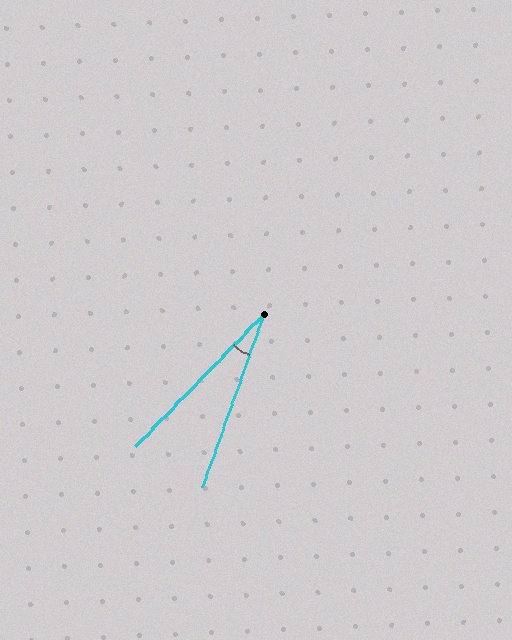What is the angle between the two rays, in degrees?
Approximately 25 degrees.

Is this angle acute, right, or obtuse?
It is acute.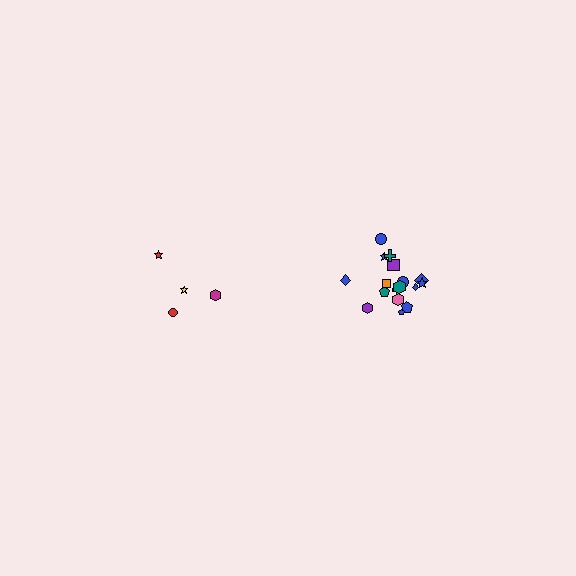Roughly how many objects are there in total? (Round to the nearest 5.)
Roughly 20 objects in total.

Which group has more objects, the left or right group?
The right group.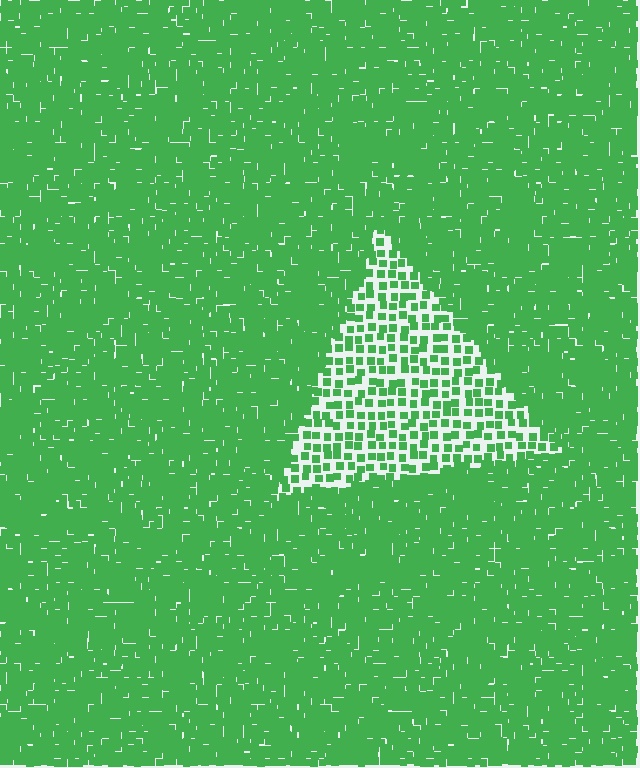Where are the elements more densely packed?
The elements are more densely packed outside the triangle boundary.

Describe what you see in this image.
The image contains small green elements arranged at two different densities. A triangle-shaped region is visible where the elements are less densely packed than the surrounding area.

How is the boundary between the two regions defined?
The boundary is defined by a change in element density (approximately 2.5x ratio). All elements are the same color, size, and shape.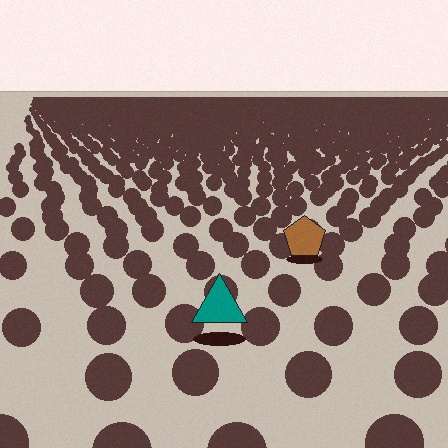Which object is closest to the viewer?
The teal triangle is closest. The texture marks near it are larger and more spread out.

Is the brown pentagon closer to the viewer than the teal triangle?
No. The teal triangle is closer — you can tell from the texture gradient: the ground texture is coarser near it.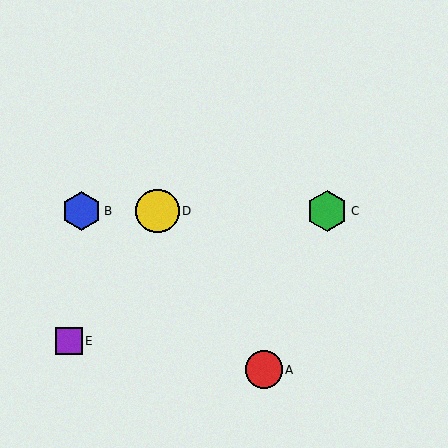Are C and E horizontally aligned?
No, C is at y≈211 and E is at y≈341.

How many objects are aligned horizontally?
3 objects (B, C, D) are aligned horizontally.